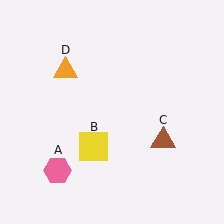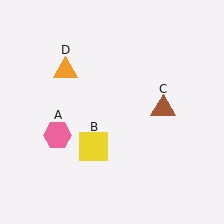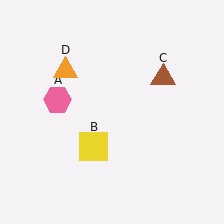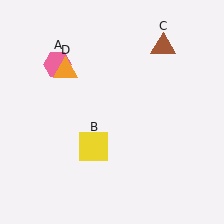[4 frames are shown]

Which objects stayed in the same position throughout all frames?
Yellow square (object B) and orange triangle (object D) remained stationary.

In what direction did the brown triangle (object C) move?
The brown triangle (object C) moved up.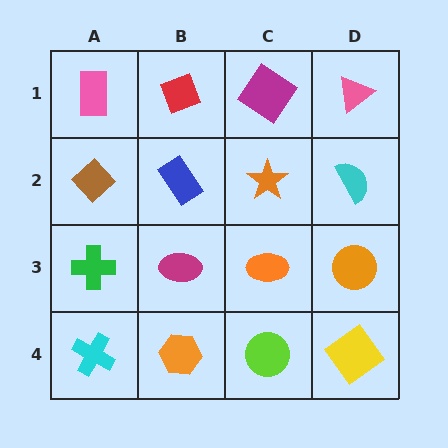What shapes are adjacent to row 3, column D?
A cyan semicircle (row 2, column D), a yellow diamond (row 4, column D), an orange ellipse (row 3, column C).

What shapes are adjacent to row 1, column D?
A cyan semicircle (row 2, column D), a magenta diamond (row 1, column C).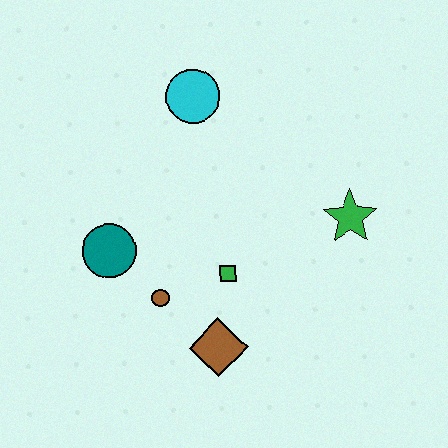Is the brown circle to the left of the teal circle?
No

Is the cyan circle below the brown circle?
No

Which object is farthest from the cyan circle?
The brown diamond is farthest from the cyan circle.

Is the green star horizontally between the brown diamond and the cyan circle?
No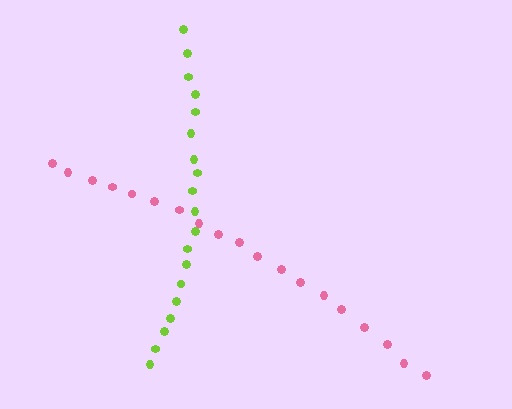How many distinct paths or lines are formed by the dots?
There are 2 distinct paths.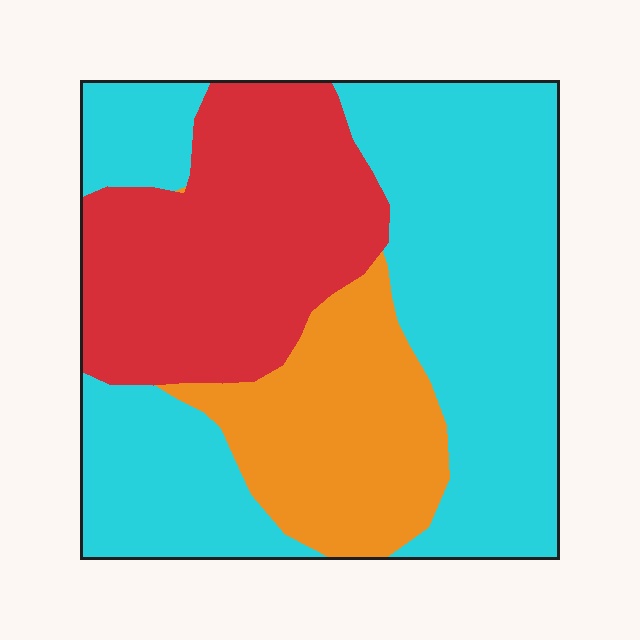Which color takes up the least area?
Orange, at roughly 20%.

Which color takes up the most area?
Cyan, at roughly 50%.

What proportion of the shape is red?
Red takes up about one third (1/3) of the shape.